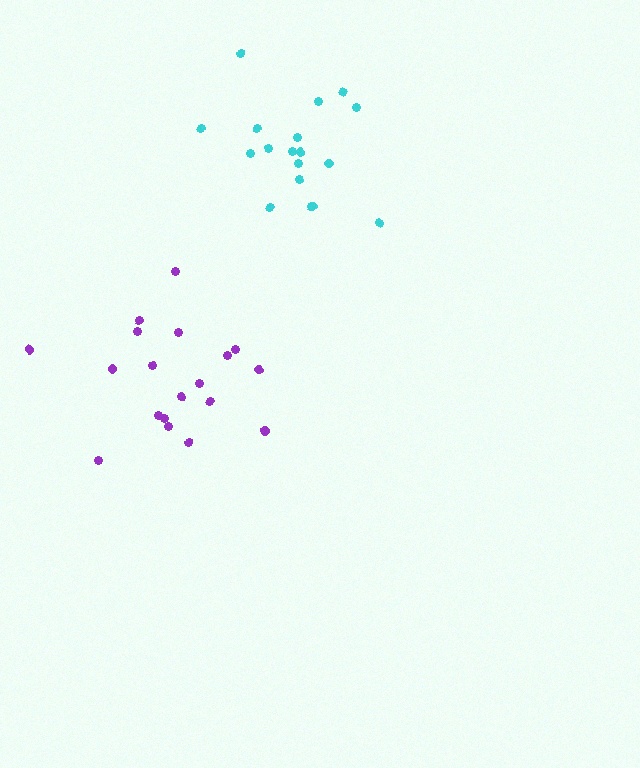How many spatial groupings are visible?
There are 2 spatial groupings.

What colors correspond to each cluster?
The clusters are colored: cyan, purple.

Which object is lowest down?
The purple cluster is bottommost.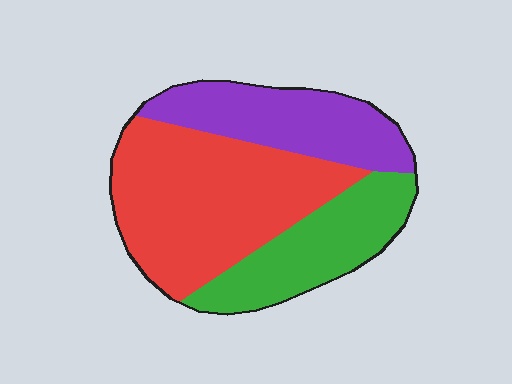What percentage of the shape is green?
Green covers 26% of the shape.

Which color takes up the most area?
Red, at roughly 50%.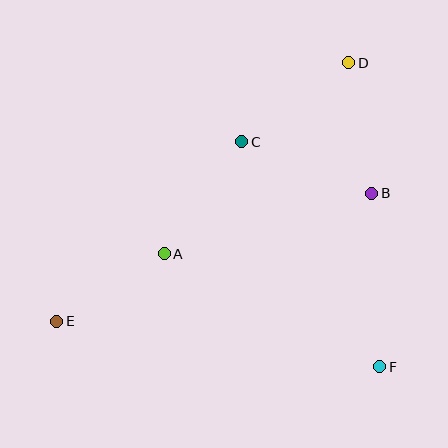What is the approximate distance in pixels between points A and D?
The distance between A and D is approximately 265 pixels.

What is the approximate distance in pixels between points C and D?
The distance between C and D is approximately 133 pixels.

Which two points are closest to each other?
Points A and E are closest to each other.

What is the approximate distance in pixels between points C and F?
The distance between C and F is approximately 264 pixels.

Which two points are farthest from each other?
Points D and E are farthest from each other.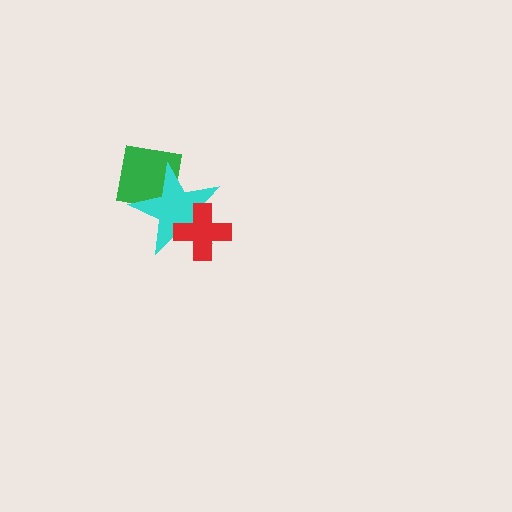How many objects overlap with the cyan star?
2 objects overlap with the cyan star.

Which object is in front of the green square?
The cyan star is in front of the green square.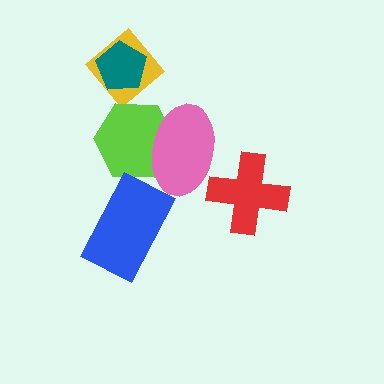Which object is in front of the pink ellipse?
The red cross is in front of the pink ellipse.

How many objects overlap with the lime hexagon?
1 object overlaps with the lime hexagon.